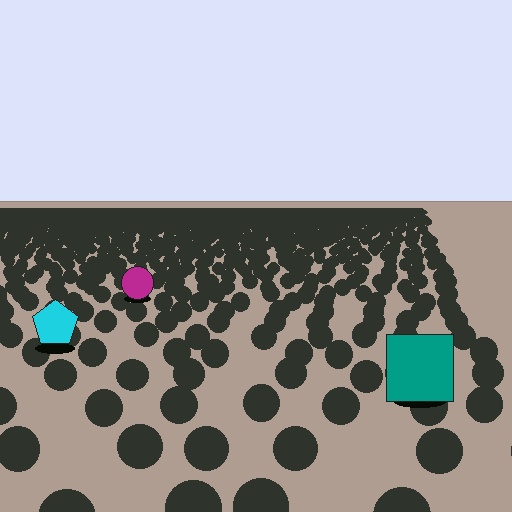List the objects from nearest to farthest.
From nearest to farthest: the teal square, the cyan pentagon, the magenta circle.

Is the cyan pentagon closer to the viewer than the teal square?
No. The teal square is closer — you can tell from the texture gradient: the ground texture is coarser near it.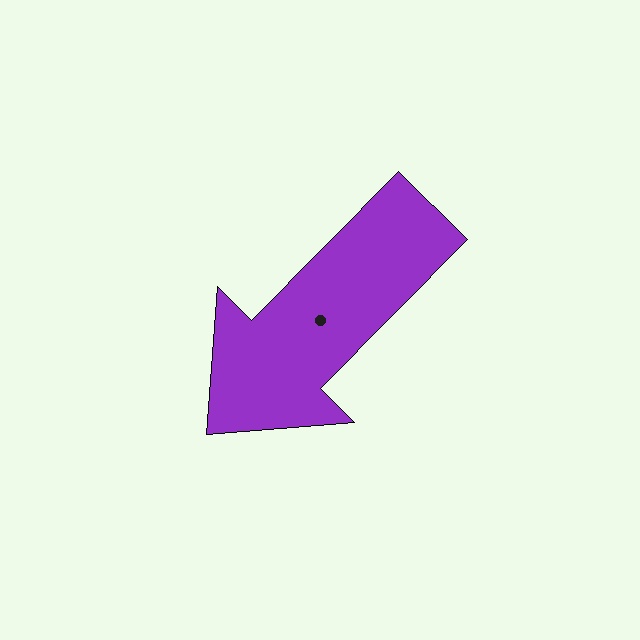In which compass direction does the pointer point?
Southwest.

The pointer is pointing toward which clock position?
Roughly 7 o'clock.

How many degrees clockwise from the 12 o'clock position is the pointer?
Approximately 225 degrees.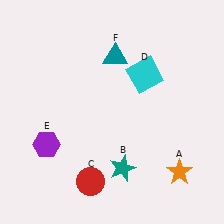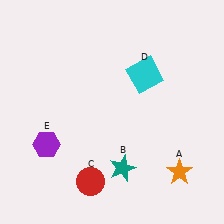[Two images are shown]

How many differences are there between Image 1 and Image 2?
There is 1 difference between the two images.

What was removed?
The teal triangle (F) was removed in Image 2.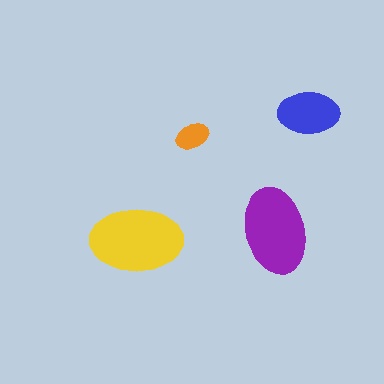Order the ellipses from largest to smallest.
the yellow one, the purple one, the blue one, the orange one.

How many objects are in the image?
There are 4 objects in the image.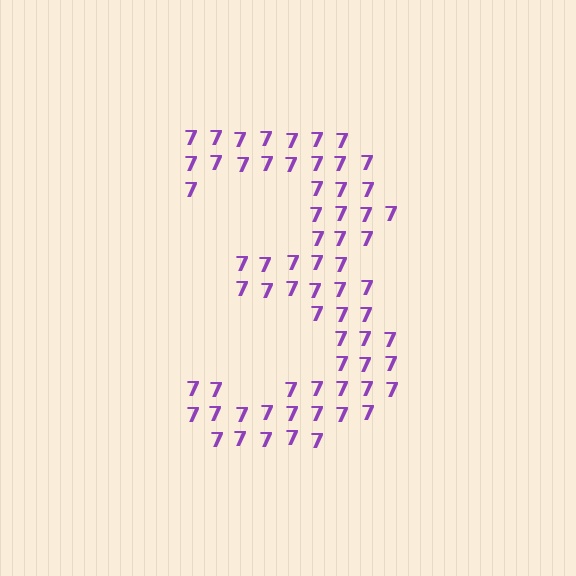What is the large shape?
The large shape is the digit 3.